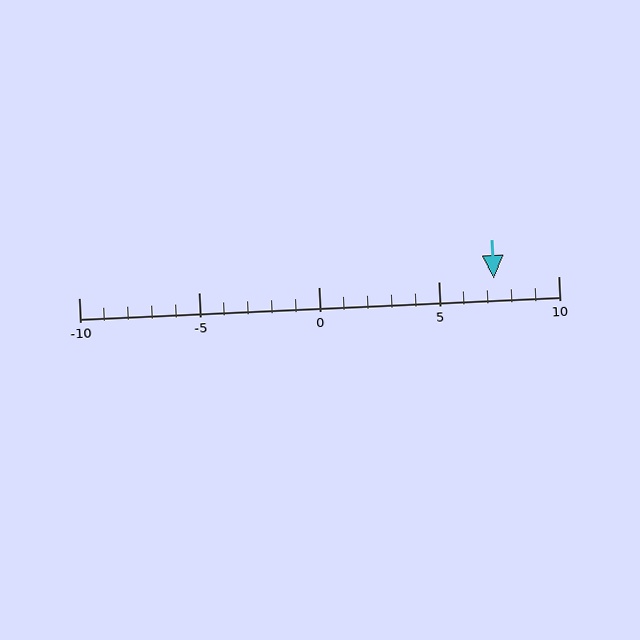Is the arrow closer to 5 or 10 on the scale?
The arrow is closer to 5.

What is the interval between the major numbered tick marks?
The major tick marks are spaced 5 units apart.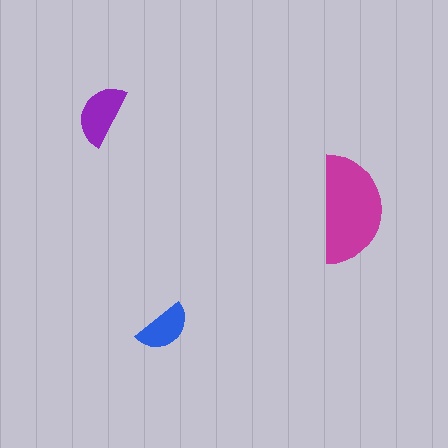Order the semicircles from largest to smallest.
the magenta one, the purple one, the blue one.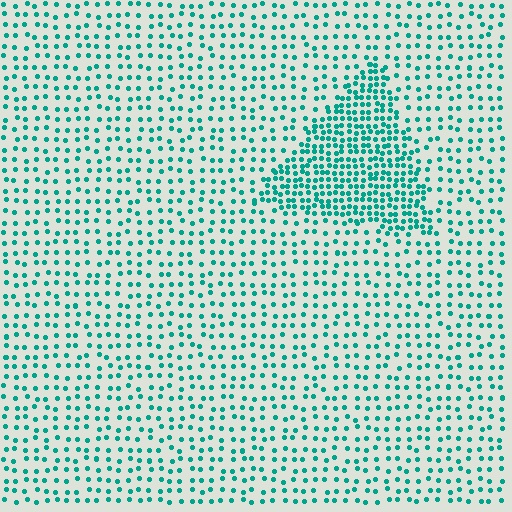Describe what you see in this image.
The image contains small teal elements arranged at two different densities. A triangle-shaped region is visible where the elements are more densely packed than the surrounding area.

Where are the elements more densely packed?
The elements are more densely packed inside the triangle boundary.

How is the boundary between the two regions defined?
The boundary is defined by a change in element density (approximately 2.3x ratio). All elements are the same color, size, and shape.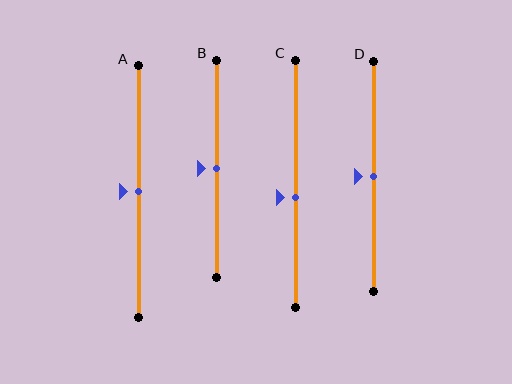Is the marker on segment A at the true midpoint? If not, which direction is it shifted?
Yes, the marker on segment A is at the true midpoint.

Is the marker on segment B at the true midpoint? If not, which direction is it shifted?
Yes, the marker on segment B is at the true midpoint.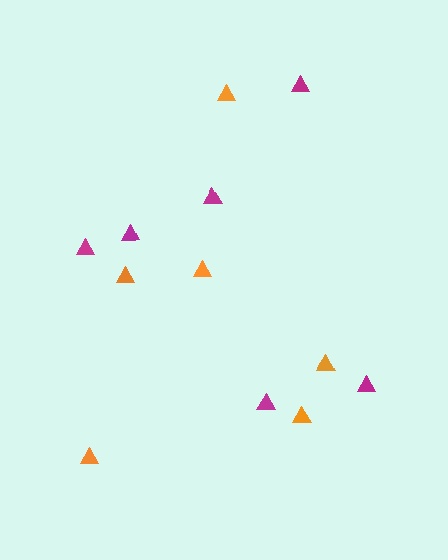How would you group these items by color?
There are 2 groups: one group of magenta triangles (6) and one group of orange triangles (6).